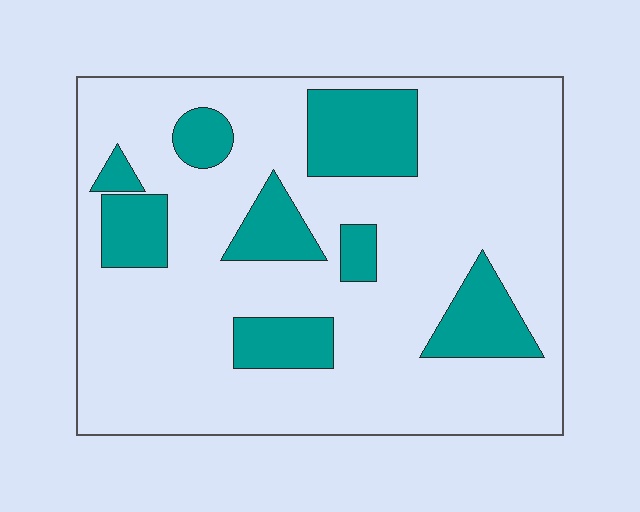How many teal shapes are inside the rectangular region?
8.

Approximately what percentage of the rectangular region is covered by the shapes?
Approximately 20%.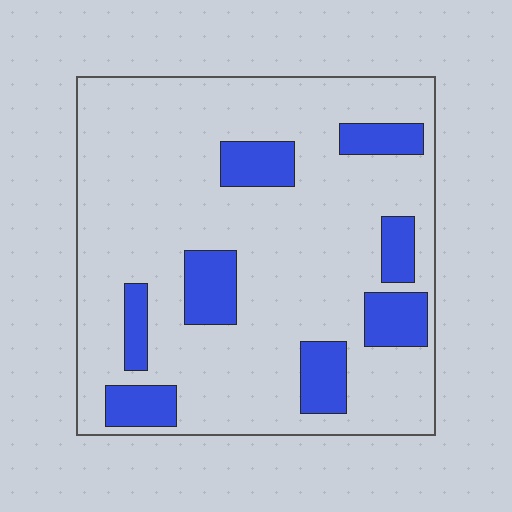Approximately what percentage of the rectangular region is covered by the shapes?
Approximately 20%.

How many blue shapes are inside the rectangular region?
8.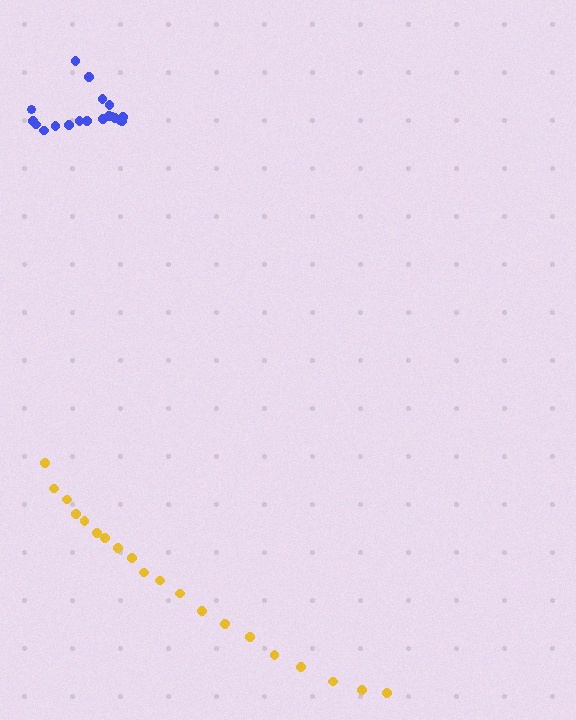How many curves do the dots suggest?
There are 2 distinct paths.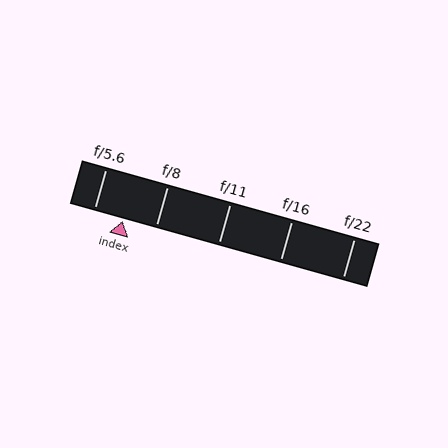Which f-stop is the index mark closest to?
The index mark is closest to f/5.6.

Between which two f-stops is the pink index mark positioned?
The index mark is between f/5.6 and f/8.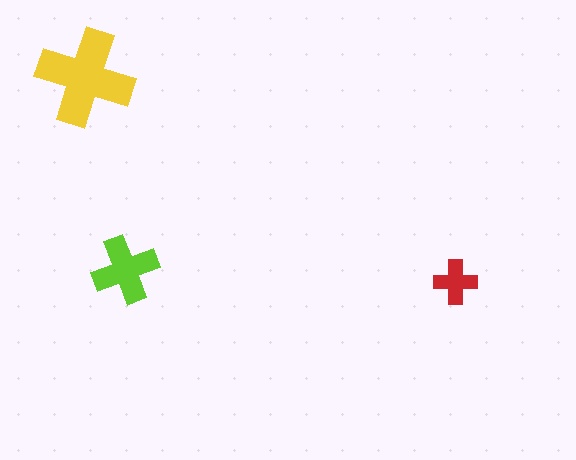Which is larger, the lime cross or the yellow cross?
The yellow one.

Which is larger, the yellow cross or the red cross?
The yellow one.